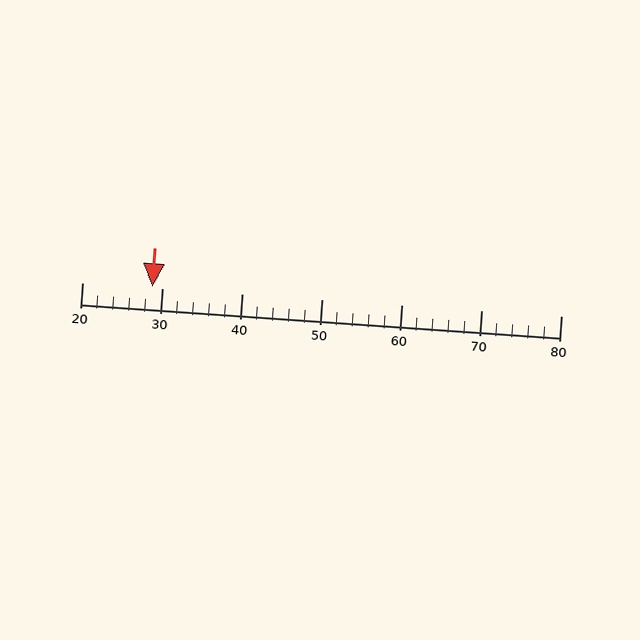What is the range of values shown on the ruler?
The ruler shows values from 20 to 80.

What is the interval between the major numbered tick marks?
The major tick marks are spaced 10 units apart.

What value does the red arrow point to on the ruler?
The red arrow points to approximately 29.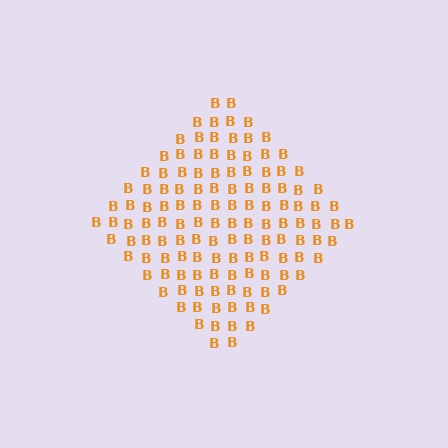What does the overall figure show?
The overall figure shows a diamond.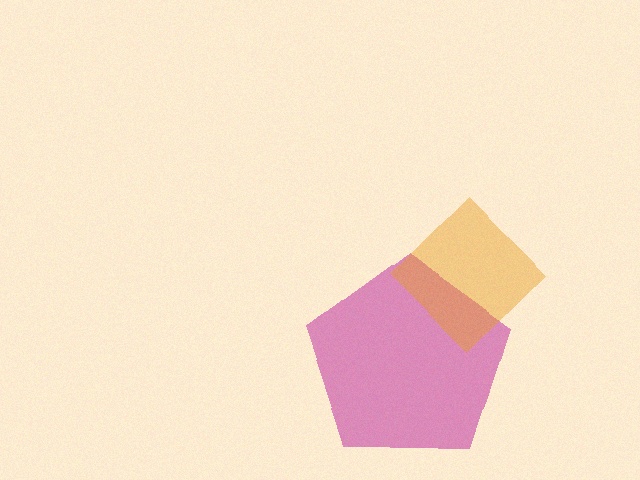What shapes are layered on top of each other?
The layered shapes are: a magenta pentagon, an orange diamond.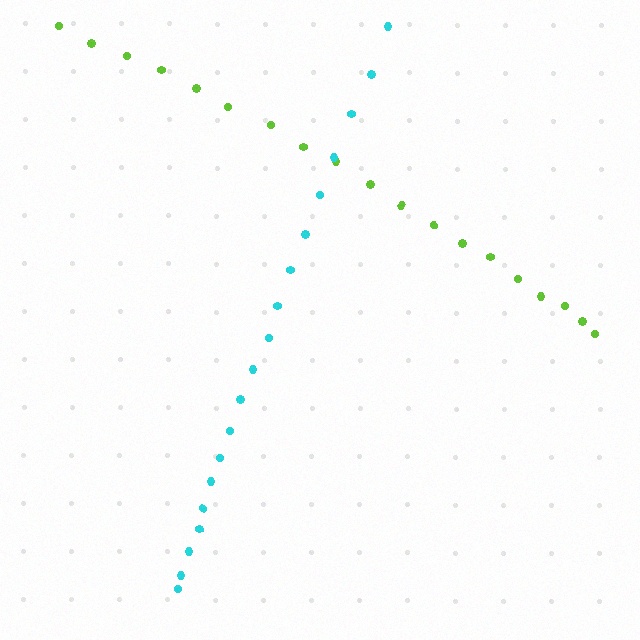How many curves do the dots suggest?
There are 2 distinct paths.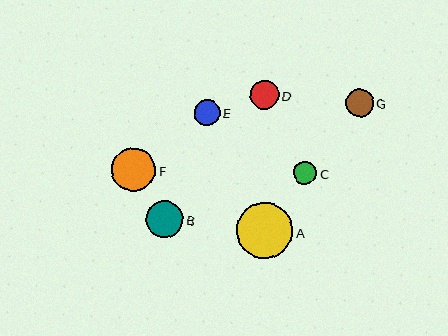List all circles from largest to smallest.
From largest to smallest: A, F, B, D, G, E, C.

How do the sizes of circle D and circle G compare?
Circle D and circle G are approximately the same size.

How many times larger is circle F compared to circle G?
Circle F is approximately 1.6 times the size of circle G.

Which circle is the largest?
Circle A is the largest with a size of approximately 56 pixels.